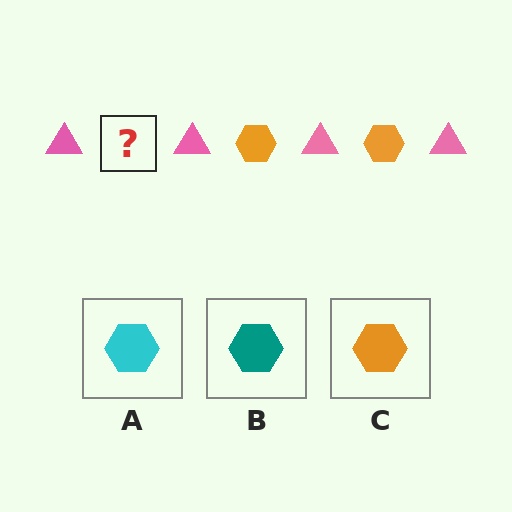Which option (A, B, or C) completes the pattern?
C.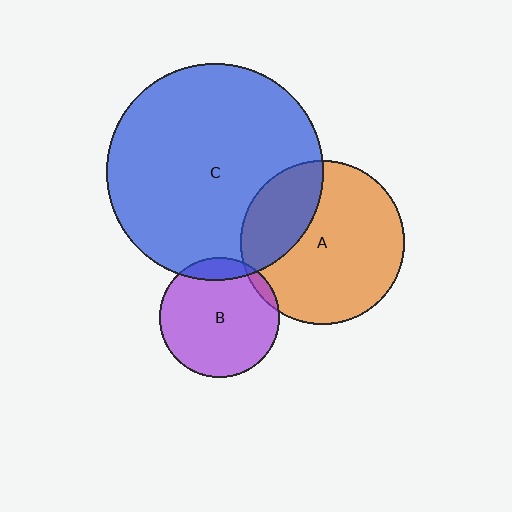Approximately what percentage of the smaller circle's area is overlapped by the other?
Approximately 5%.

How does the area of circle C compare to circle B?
Approximately 3.3 times.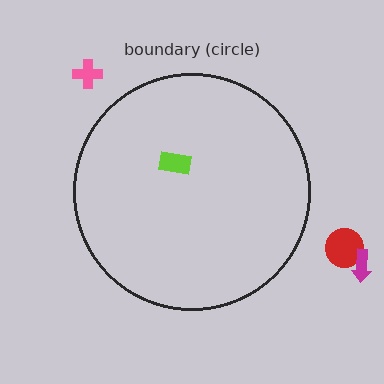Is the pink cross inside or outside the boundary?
Outside.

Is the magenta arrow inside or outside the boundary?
Outside.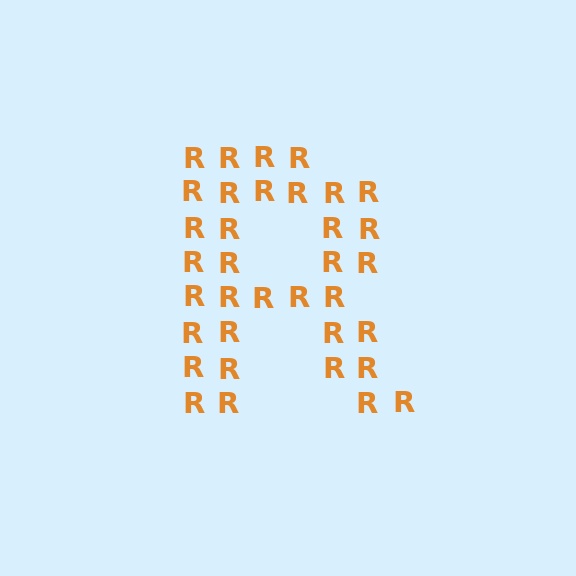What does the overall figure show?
The overall figure shows the letter R.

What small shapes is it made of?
It is made of small letter R's.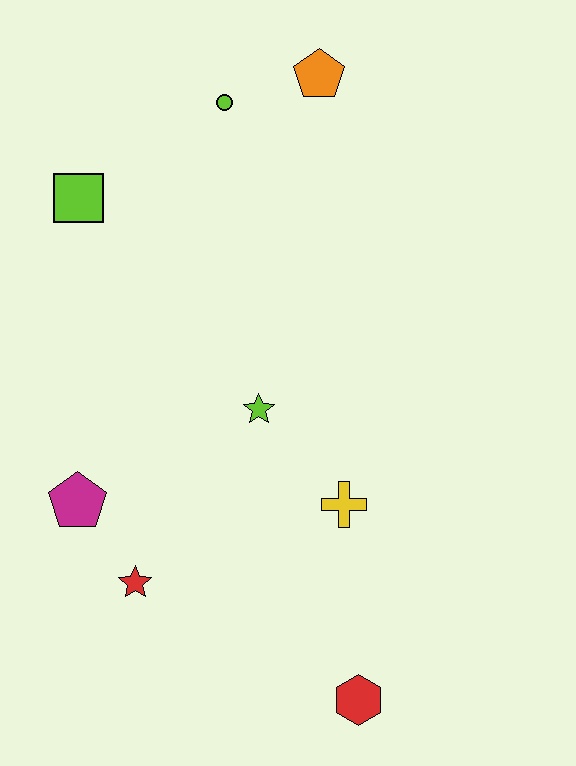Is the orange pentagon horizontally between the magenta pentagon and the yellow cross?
Yes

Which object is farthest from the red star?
The orange pentagon is farthest from the red star.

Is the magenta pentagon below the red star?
No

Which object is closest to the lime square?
The lime circle is closest to the lime square.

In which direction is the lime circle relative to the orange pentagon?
The lime circle is to the left of the orange pentagon.